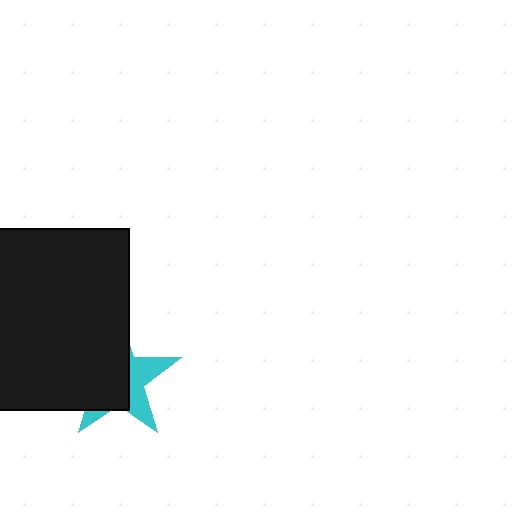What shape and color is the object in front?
The object in front is a black rectangle.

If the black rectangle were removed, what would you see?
You would see the complete cyan star.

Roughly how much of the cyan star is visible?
A small part of it is visible (roughly 38%).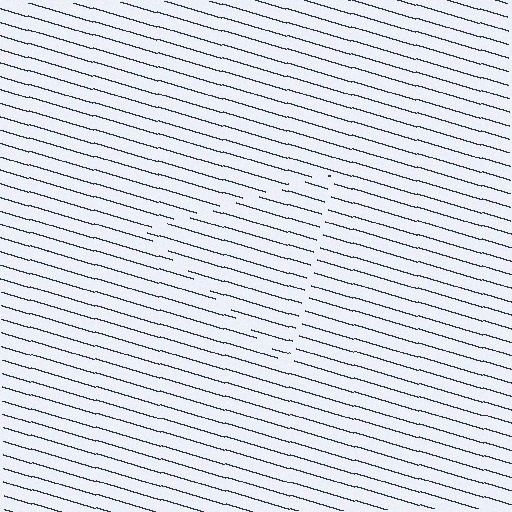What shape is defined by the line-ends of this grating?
An illusory triangle. The interior of the shape contains the same grating, shifted by half a period — the contour is defined by the phase discontinuity where line-ends from the inner and outer gratings abut.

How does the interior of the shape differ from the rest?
The interior of the shape contains the same grating, shifted by half a period — the contour is defined by the phase discontinuity where line-ends from the inner and outer gratings abut.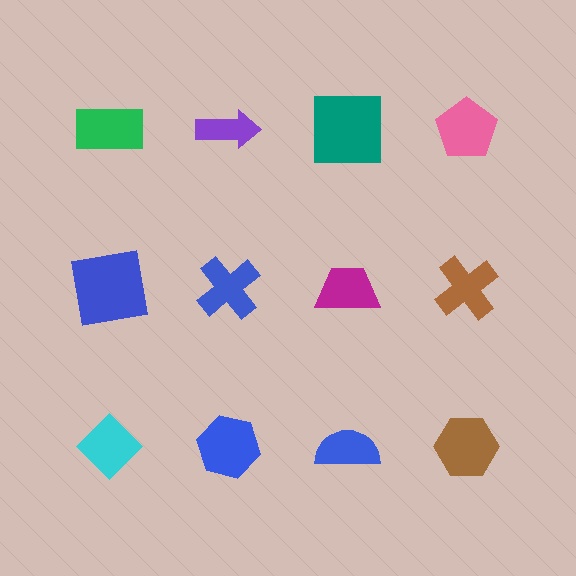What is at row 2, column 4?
A brown cross.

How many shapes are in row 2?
4 shapes.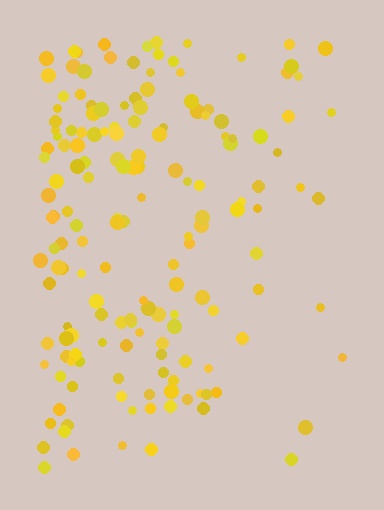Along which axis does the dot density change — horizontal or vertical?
Horizontal.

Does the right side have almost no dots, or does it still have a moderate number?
Still a moderate number, just noticeably fewer than the left.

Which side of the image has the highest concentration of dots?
The left.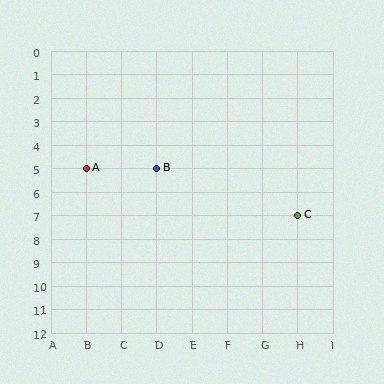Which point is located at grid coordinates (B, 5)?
Point A is at (B, 5).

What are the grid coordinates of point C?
Point C is at grid coordinates (H, 7).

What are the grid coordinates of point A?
Point A is at grid coordinates (B, 5).